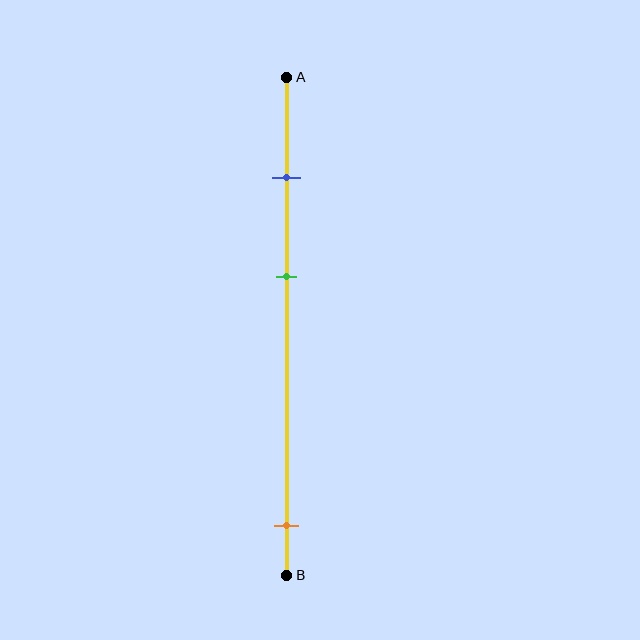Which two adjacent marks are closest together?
The blue and green marks are the closest adjacent pair.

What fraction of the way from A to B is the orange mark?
The orange mark is approximately 90% (0.9) of the way from A to B.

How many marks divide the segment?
There are 3 marks dividing the segment.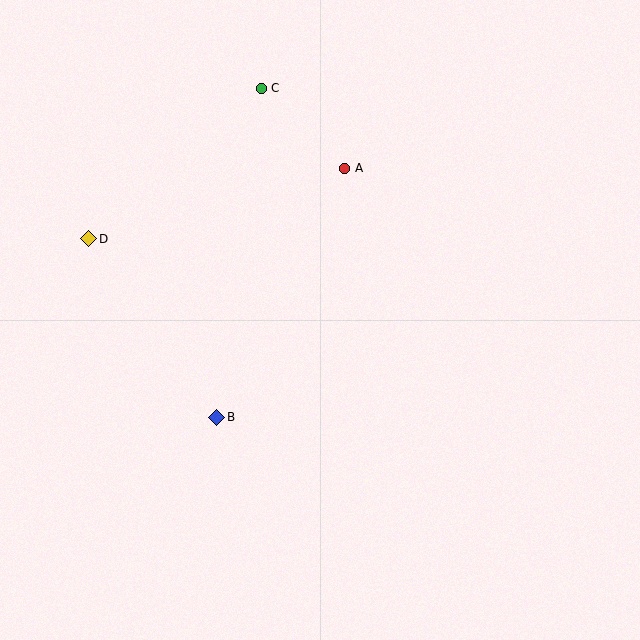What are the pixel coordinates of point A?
Point A is at (345, 168).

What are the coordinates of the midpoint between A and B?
The midpoint between A and B is at (281, 293).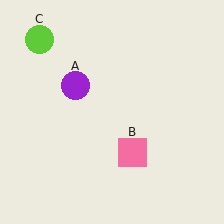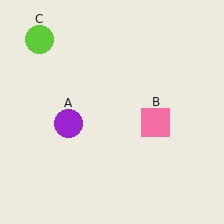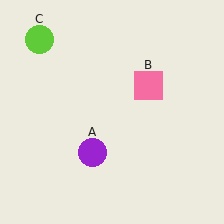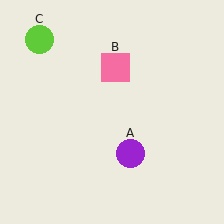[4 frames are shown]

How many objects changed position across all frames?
2 objects changed position: purple circle (object A), pink square (object B).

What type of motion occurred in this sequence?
The purple circle (object A), pink square (object B) rotated counterclockwise around the center of the scene.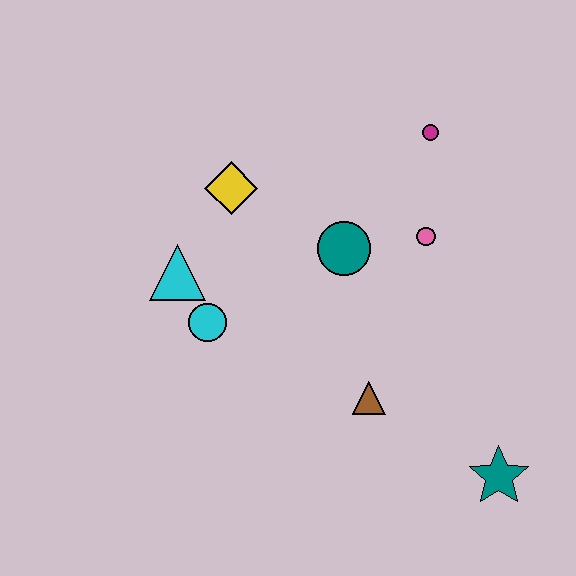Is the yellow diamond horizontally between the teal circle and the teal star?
No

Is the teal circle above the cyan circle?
Yes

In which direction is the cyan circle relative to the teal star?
The cyan circle is to the left of the teal star.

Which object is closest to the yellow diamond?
The cyan triangle is closest to the yellow diamond.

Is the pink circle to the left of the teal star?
Yes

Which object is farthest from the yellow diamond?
The teal star is farthest from the yellow diamond.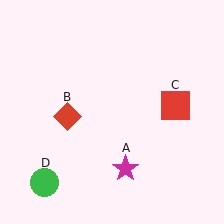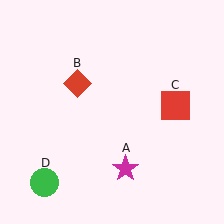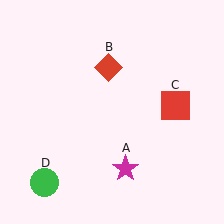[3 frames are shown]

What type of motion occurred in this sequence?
The red diamond (object B) rotated clockwise around the center of the scene.